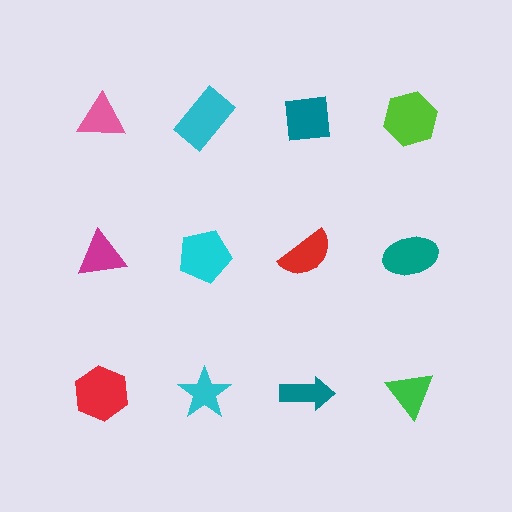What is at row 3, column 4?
A green triangle.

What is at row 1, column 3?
A teal square.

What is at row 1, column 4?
A lime hexagon.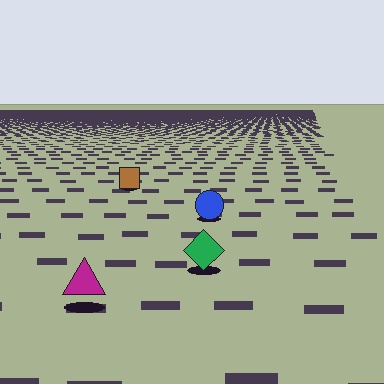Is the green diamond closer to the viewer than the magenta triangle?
No. The magenta triangle is closer — you can tell from the texture gradient: the ground texture is coarser near it.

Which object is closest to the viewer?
The magenta triangle is closest. The texture marks near it are larger and more spread out.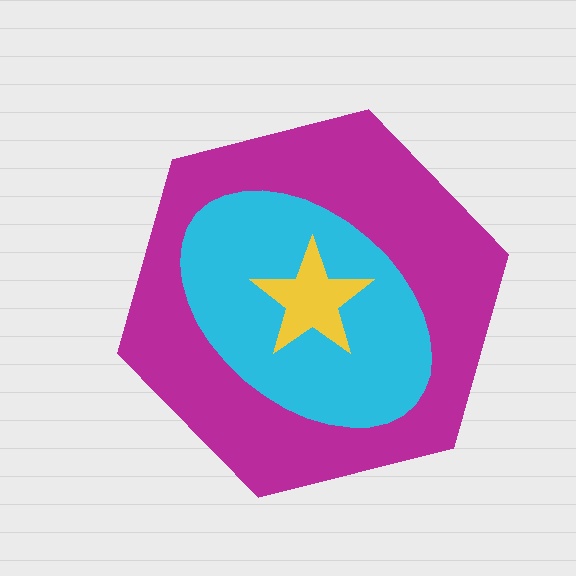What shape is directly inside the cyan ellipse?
The yellow star.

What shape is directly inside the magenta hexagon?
The cyan ellipse.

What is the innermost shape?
The yellow star.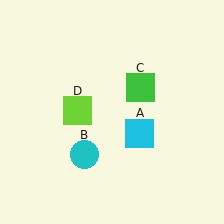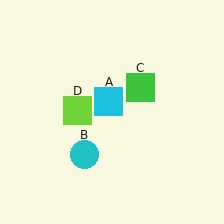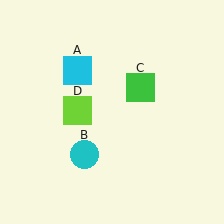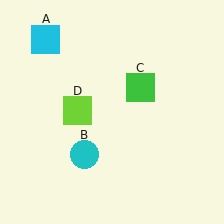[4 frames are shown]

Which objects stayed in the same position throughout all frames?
Cyan circle (object B) and green square (object C) and lime square (object D) remained stationary.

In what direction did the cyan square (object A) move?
The cyan square (object A) moved up and to the left.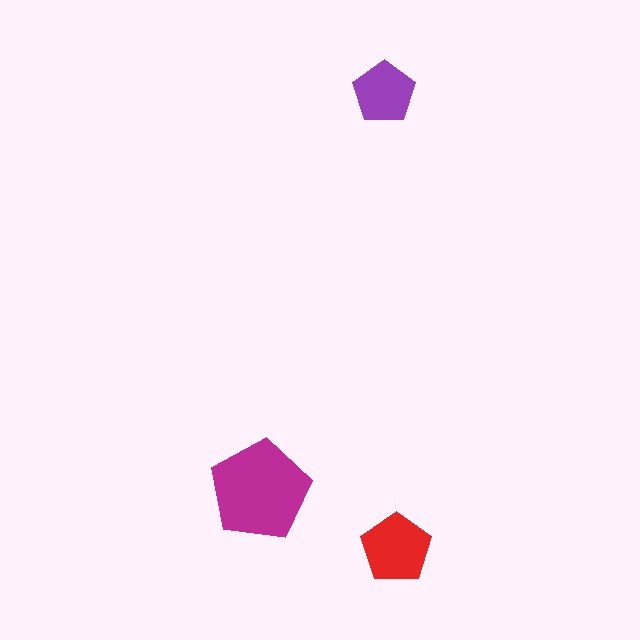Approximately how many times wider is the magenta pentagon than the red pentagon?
About 1.5 times wider.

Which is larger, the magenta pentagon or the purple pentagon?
The magenta one.